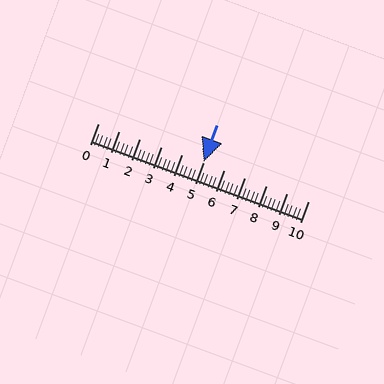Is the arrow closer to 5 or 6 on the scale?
The arrow is closer to 5.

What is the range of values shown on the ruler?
The ruler shows values from 0 to 10.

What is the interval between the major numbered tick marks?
The major tick marks are spaced 1 units apart.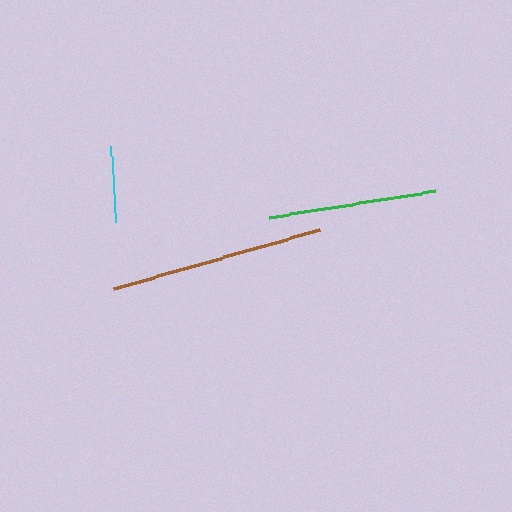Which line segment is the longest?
The brown line is the longest at approximately 214 pixels.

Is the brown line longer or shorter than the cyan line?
The brown line is longer than the cyan line.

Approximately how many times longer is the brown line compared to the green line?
The brown line is approximately 1.3 times the length of the green line.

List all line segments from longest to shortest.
From longest to shortest: brown, green, cyan.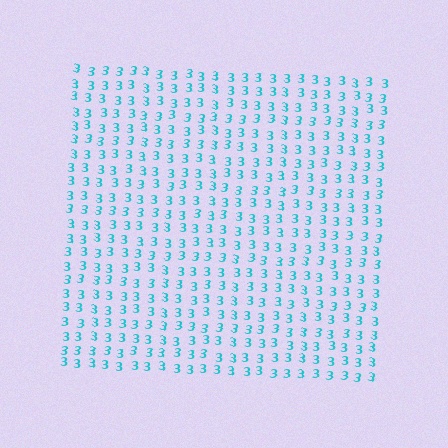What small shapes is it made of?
It is made of small digit 3's.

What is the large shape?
The large shape is a square.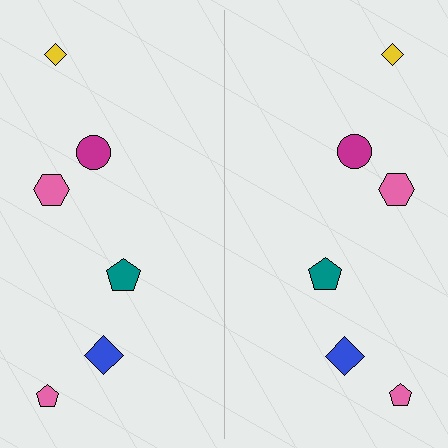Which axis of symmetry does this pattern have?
The pattern has a vertical axis of symmetry running through the center of the image.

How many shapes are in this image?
There are 12 shapes in this image.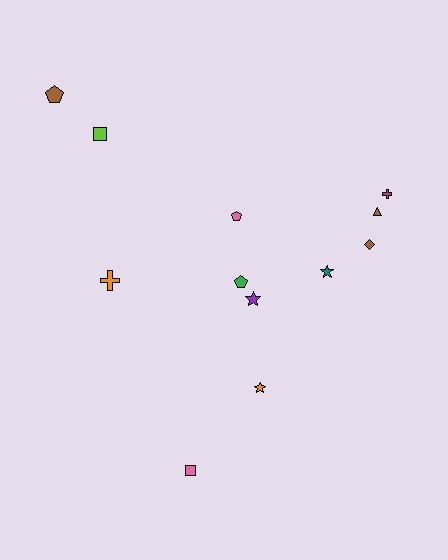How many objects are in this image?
There are 12 objects.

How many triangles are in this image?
There is 1 triangle.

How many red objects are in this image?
There are no red objects.